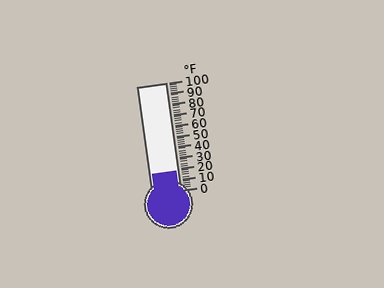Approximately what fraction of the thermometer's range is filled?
The thermometer is filled to approximately 20% of its range.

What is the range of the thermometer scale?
The thermometer scale ranges from 0°F to 100°F.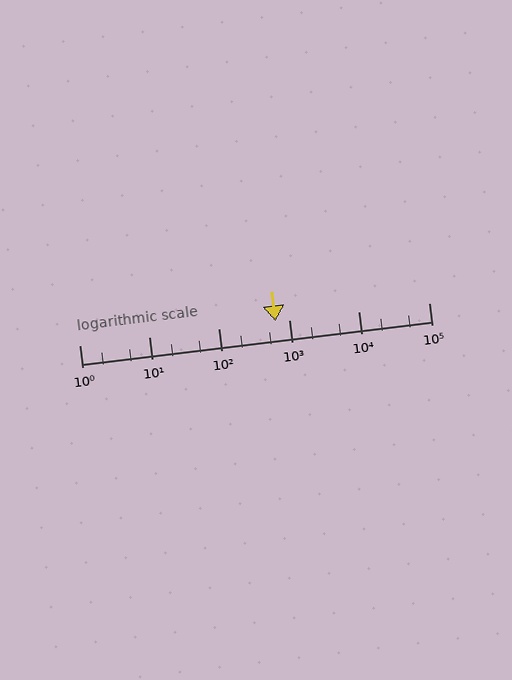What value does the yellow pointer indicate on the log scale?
The pointer indicates approximately 640.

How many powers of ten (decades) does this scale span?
The scale spans 5 decades, from 1 to 100000.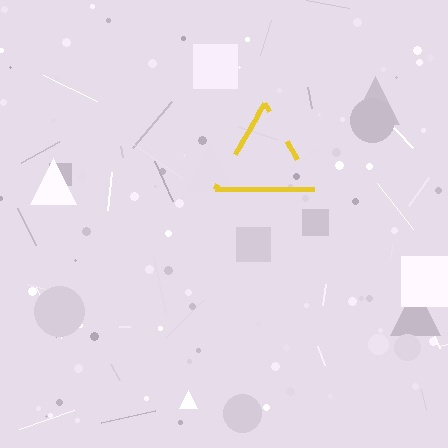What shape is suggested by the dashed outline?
The dashed outline suggests a triangle.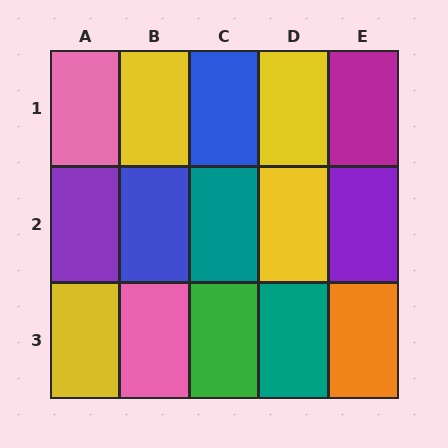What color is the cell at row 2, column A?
Purple.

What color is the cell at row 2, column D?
Yellow.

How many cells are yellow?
4 cells are yellow.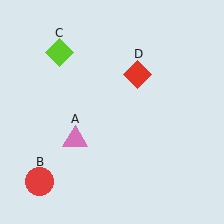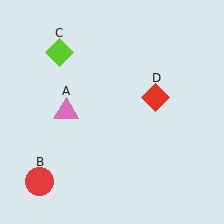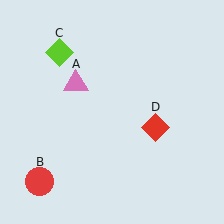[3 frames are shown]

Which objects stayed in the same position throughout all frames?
Red circle (object B) and lime diamond (object C) remained stationary.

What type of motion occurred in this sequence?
The pink triangle (object A), red diamond (object D) rotated clockwise around the center of the scene.